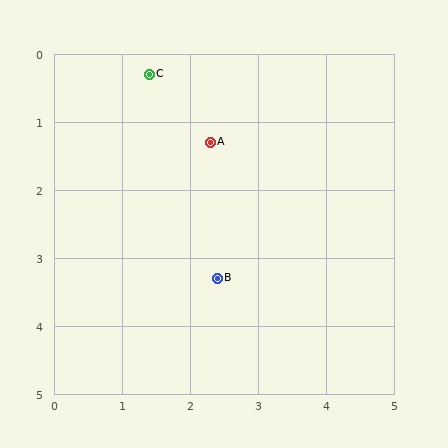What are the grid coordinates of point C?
Point C is at approximately (1.4, 0.3).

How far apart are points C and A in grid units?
Points C and A are about 1.3 grid units apart.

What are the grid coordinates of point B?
Point B is at approximately (2.4, 3.3).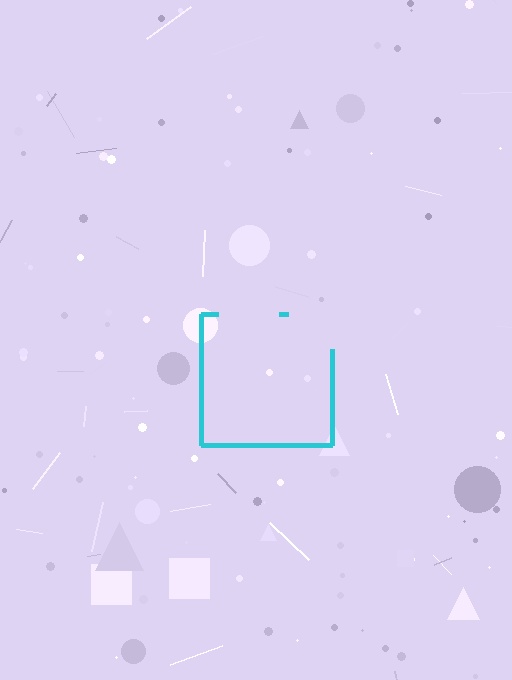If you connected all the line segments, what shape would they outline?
They would outline a square.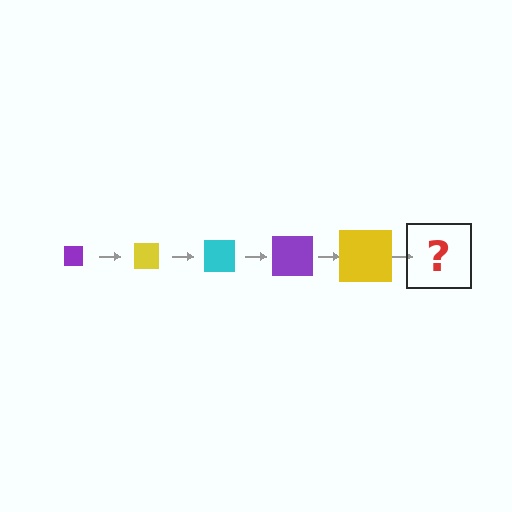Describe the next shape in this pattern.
It should be a cyan square, larger than the previous one.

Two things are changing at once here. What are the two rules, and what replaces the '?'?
The two rules are that the square grows larger each step and the color cycles through purple, yellow, and cyan. The '?' should be a cyan square, larger than the previous one.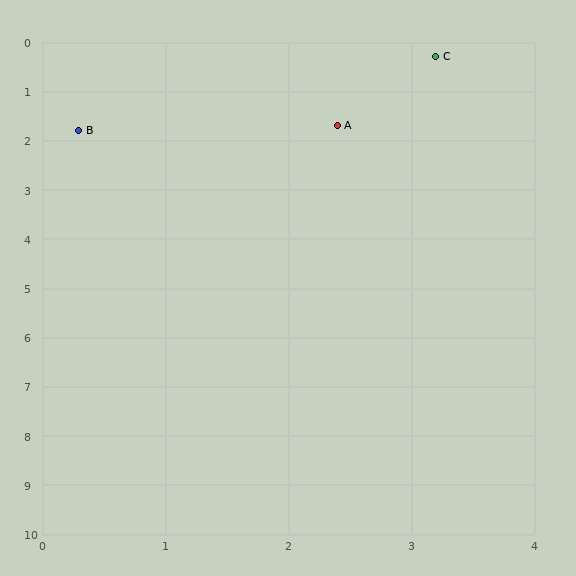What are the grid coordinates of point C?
Point C is at approximately (3.2, 0.3).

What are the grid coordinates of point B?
Point B is at approximately (0.3, 1.8).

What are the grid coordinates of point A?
Point A is at approximately (2.4, 1.7).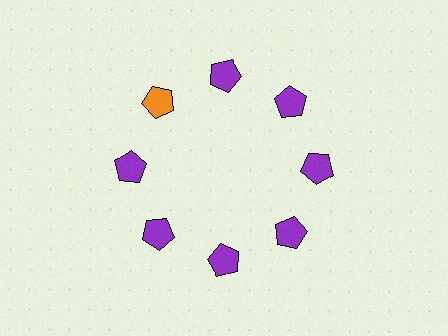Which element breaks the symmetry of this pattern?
The orange pentagon at roughly the 10 o'clock position breaks the symmetry. All other shapes are purple pentagons.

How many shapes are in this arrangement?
There are 8 shapes arranged in a ring pattern.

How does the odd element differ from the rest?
It has a different color: orange instead of purple.